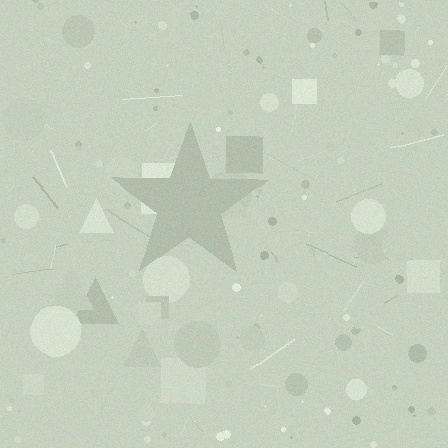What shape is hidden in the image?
A star is hidden in the image.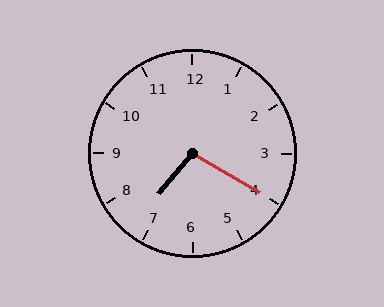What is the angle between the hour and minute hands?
Approximately 100 degrees.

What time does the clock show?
7:20.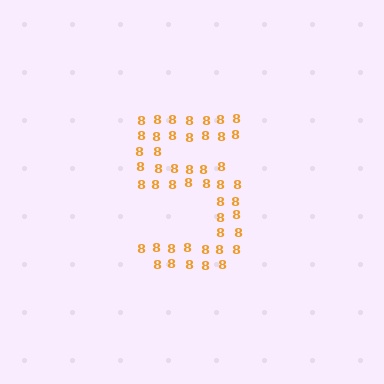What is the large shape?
The large shape is the digit 5.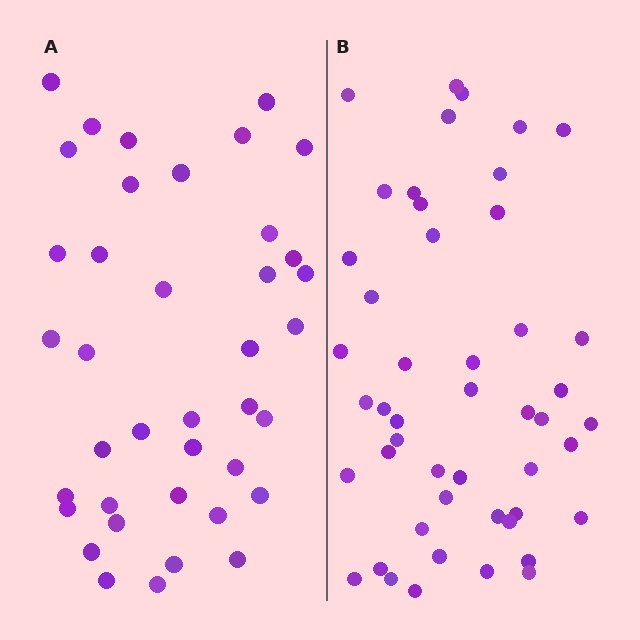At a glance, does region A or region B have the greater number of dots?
Region B (the right region) has more dots.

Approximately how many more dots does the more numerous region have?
Region B has roughly 8 or so more dots than region A.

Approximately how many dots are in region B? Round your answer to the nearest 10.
About 50 dots. (The exact count is 48, which rounds to 50.)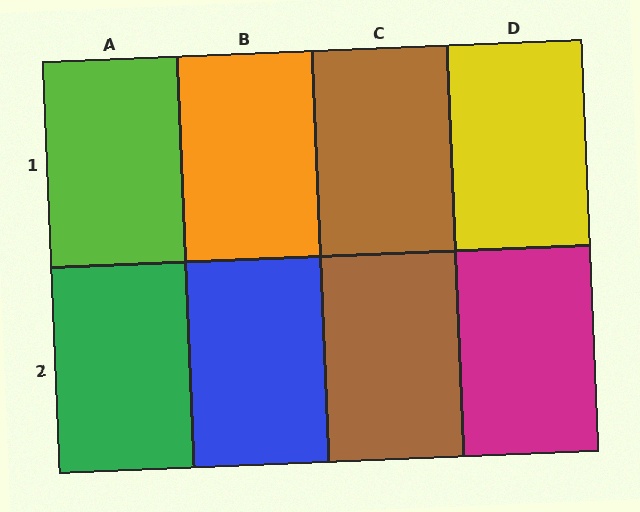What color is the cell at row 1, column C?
Brown.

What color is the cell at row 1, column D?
Yellow.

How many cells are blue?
1 cell is blue.